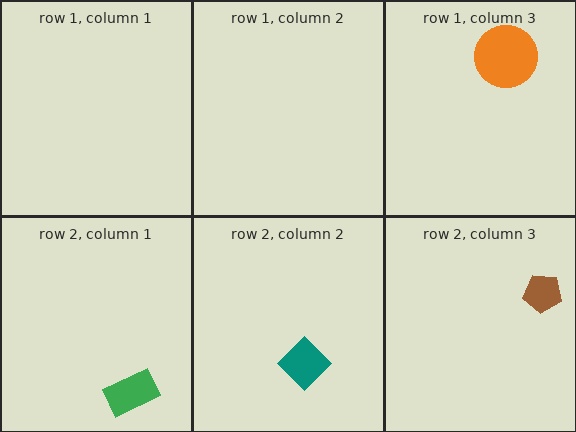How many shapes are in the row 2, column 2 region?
1.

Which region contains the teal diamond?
The row 2, column 2 region.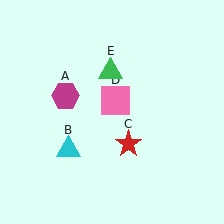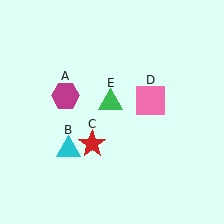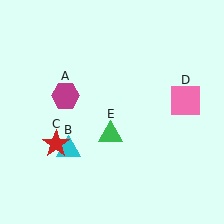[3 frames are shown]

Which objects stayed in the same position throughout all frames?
Magenta hexagon (object A) and cyan triangle (object B) remained stationary.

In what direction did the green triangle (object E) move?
The green triangle (object E) moved down.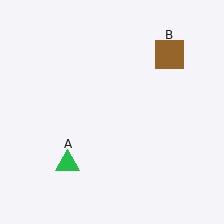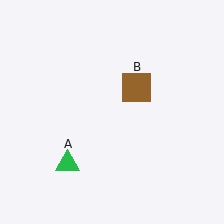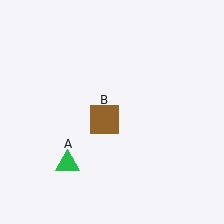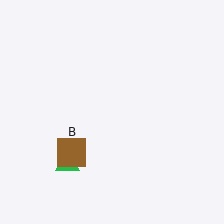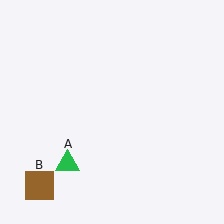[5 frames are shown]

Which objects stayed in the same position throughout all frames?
Green triangle (object A) remained stationary.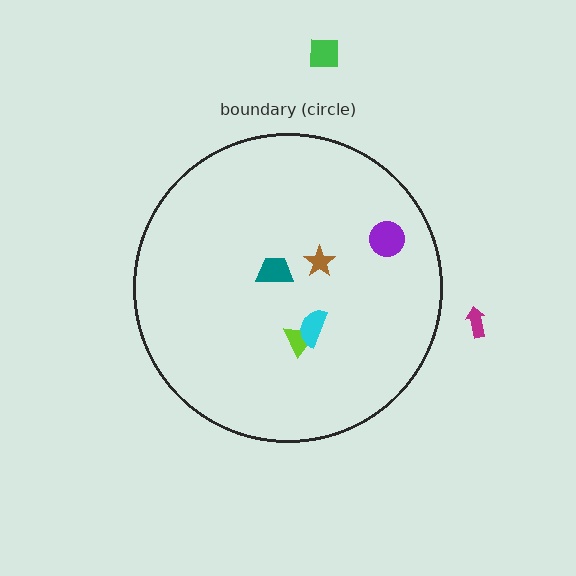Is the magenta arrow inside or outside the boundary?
Outside.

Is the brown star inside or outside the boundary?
Inside.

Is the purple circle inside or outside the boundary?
Inside.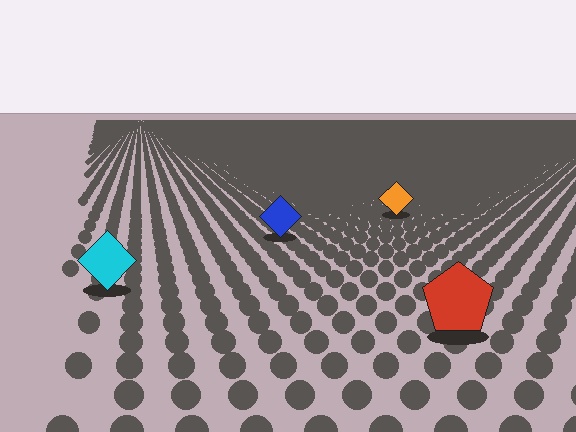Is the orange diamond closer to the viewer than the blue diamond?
No. The blue diamond is closer — you can tell from the texture gradient: the ground texture is coarser near it.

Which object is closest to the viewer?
The red pentagon is closest. The texture marks near it are larger and more spread out.